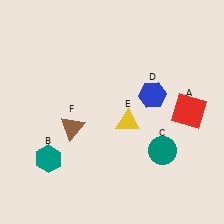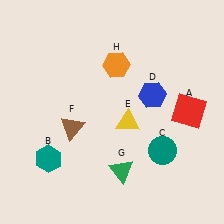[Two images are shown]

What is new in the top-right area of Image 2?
An orange hexagon (H) was added in the top-right area of Image 2.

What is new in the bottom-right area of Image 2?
A green triangle (G) was added in the bottom-right area of Image 2.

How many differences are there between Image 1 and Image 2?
There are 2 differences between the two images.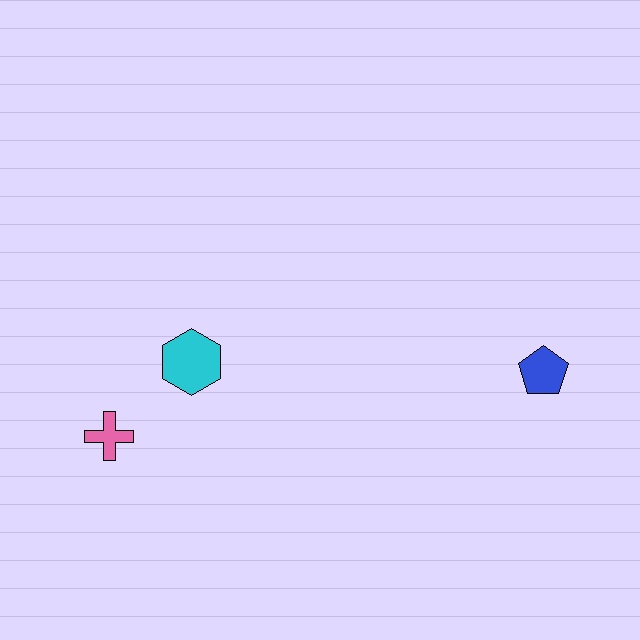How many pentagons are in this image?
There is 1 pentagon.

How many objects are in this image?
There are 3 objects.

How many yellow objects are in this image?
There are no yellow objects.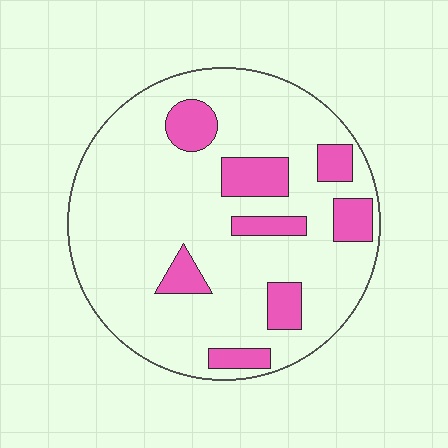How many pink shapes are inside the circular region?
8.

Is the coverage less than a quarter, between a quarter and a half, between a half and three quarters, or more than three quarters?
Less than a quarter.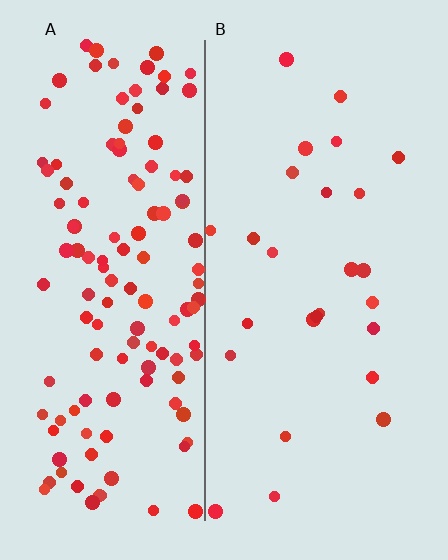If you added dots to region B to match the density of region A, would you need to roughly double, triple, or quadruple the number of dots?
Approximately quadruple.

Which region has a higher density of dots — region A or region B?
A (the left).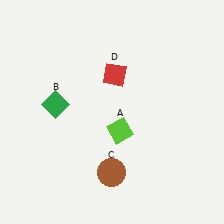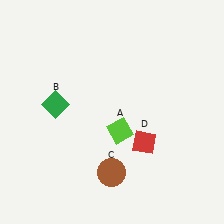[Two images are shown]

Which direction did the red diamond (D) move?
The red diamond (D) moved down.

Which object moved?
The red diamond (D) moved down.